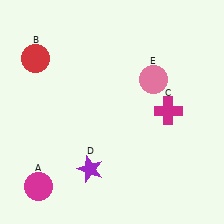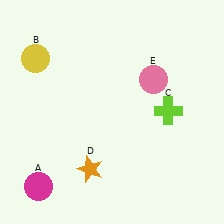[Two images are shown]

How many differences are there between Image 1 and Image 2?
There are 3 differences between the two images.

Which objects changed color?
B changed from red to yellow. C changed from magenta to lime. D changed from purple to orange.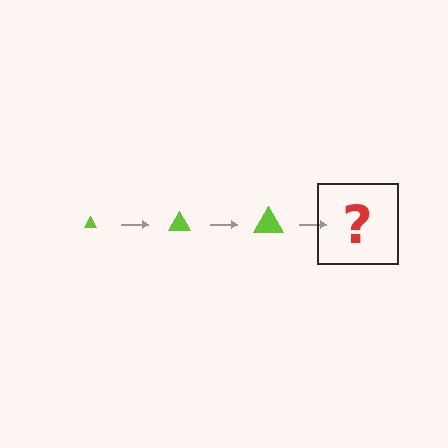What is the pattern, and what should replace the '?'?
The pattern is that the triangle gets progressively larger each step. The '?' should be a lime triangle, larger than the previous one.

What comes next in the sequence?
The next element should be a lime triangle, larger than the previous one.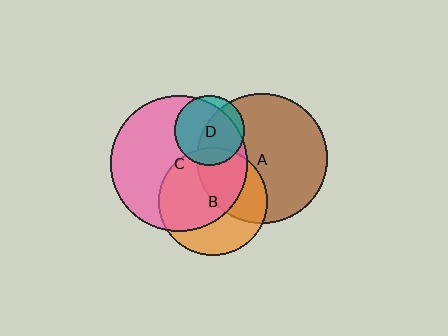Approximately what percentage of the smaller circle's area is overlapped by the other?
Approximately 15%.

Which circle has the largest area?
Circle C (pink).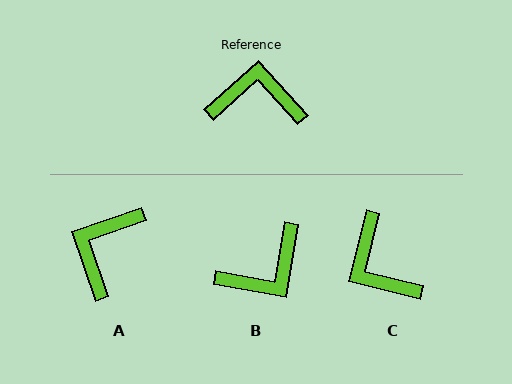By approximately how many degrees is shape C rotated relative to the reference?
Approximately 124 degrees counter-clockwise.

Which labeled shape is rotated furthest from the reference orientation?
B, about 141 degrees away.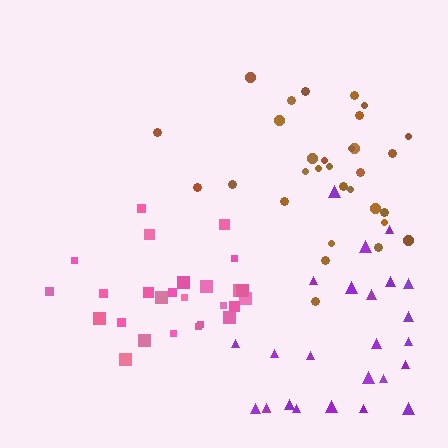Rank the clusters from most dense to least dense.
brown, pink, purple.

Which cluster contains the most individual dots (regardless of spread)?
Brown (31).